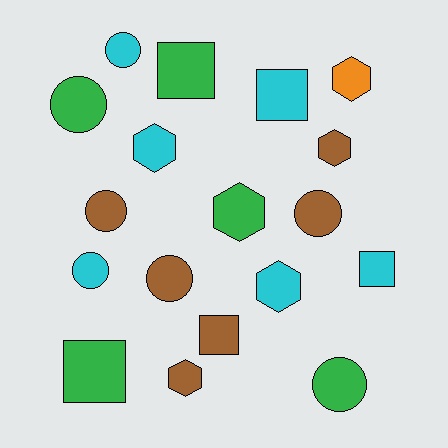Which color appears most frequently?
Brown, with 6 objects.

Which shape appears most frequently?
Circle, with 7 objects.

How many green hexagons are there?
There is 1 green hexagon.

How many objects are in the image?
There are 18 objects.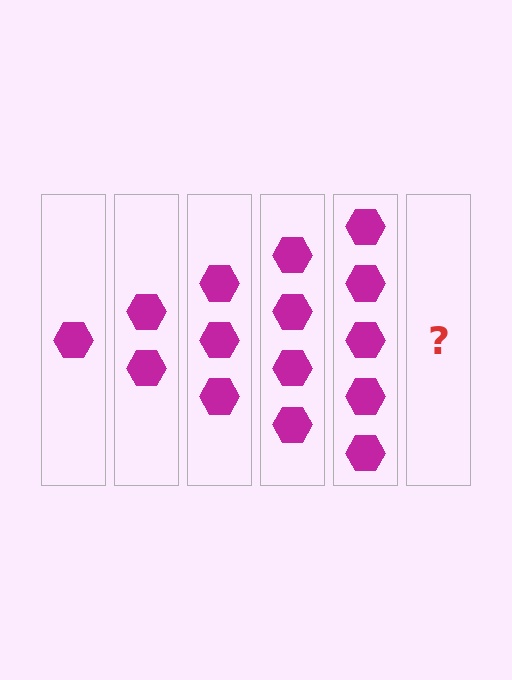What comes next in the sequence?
The next element should be 6 hexagons.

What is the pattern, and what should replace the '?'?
The pattern is that each step adds one more hexagon. The '?' should be 6 hexagons.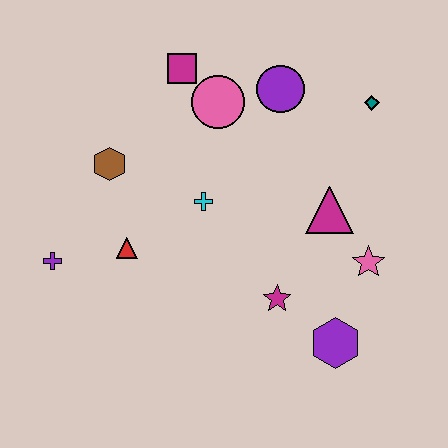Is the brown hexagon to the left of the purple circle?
Yes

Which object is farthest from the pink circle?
The purple hexagon is farthest from the pink circle.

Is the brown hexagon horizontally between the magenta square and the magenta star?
No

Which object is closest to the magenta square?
The pink circle is closest to the magenta square.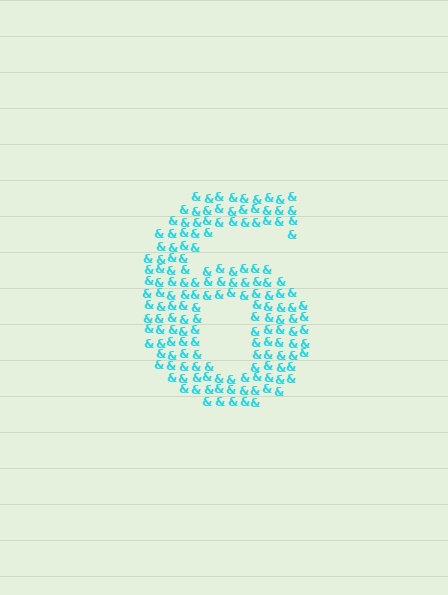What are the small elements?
The small elements are ampersands.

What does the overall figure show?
The overall figure shows the digit 6.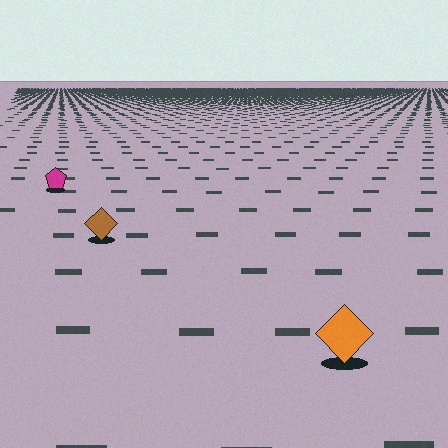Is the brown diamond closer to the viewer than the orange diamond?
No. The orange diamond is closer — you can tell from the texture gradient: the ground texture is coarser near it.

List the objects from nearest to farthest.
From nearest to farthest: the orange diamond, the brown diamond, the magenta pentagon.